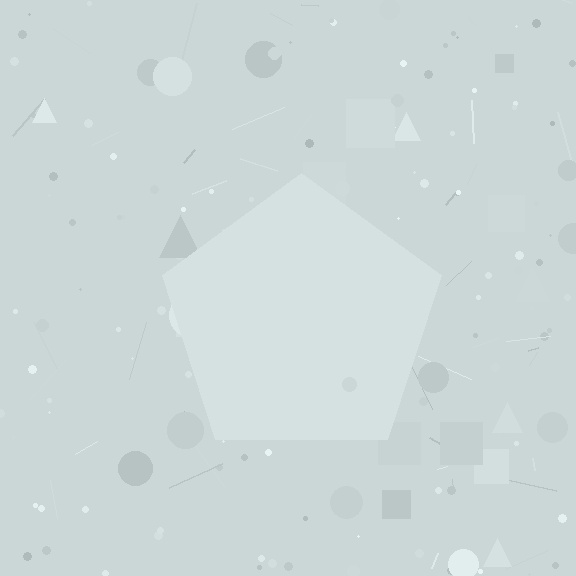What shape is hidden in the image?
A pentagon is hidden in the image.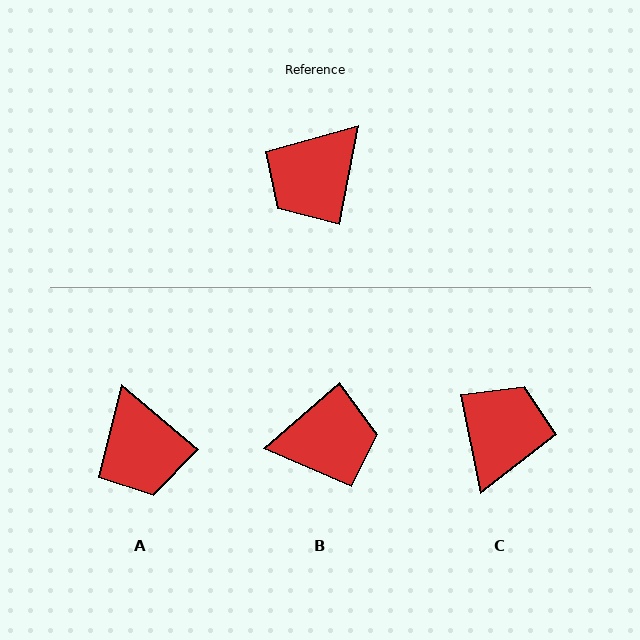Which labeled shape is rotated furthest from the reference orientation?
C, about 158 degrees away.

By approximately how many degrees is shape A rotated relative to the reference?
Approximately 60 degrees counter-clockwise.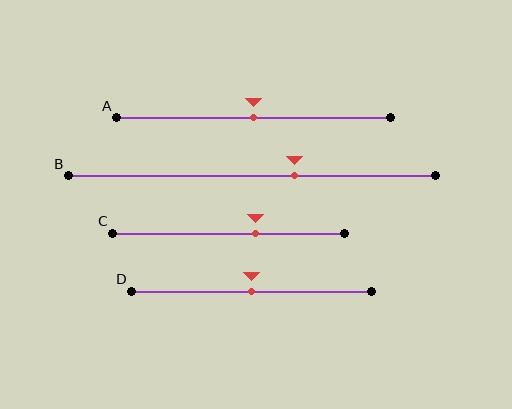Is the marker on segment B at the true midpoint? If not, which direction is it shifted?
No, the marker on segment B is shifted to the right by about 12% of the segment length.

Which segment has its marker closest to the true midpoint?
Segment A has its marker closest to the true midpoint.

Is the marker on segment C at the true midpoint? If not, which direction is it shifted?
No, the marker on segment C is shifted to the right by about 12% of the segment length.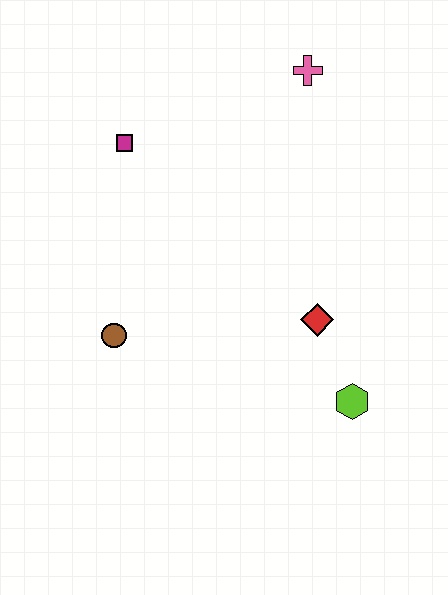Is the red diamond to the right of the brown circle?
Yes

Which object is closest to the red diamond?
The lime hexagon is closest to the red diamond.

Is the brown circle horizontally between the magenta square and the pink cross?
No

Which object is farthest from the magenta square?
The lime hexagon is farthest from the magenta square.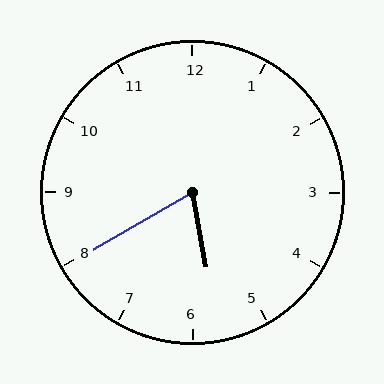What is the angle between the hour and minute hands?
Approximately 70 degrees.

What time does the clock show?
5:40.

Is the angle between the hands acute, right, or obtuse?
It is acute.